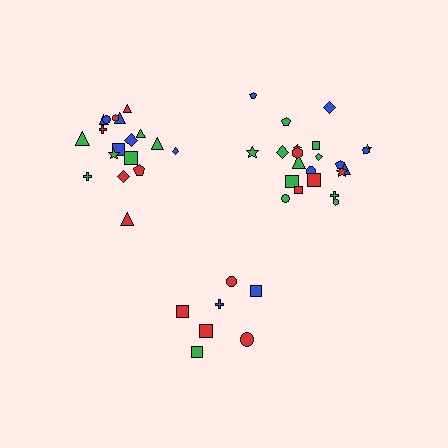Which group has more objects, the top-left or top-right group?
The top-right group.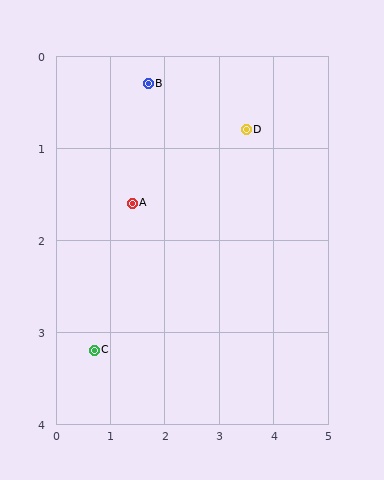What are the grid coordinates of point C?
Point C is at approximately (0.7, 3.2).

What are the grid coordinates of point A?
Point A is at approximately (1.4, 1.6).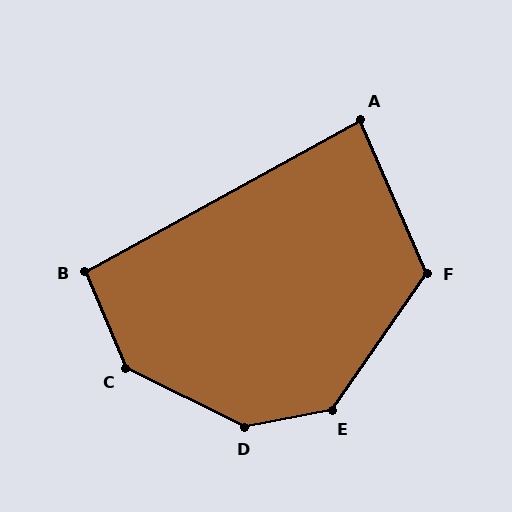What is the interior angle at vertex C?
Approximately 139 degrees (obtuse).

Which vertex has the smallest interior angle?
A, at approximately 85 degrees.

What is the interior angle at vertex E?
Approximately 136 degrees (obtuse).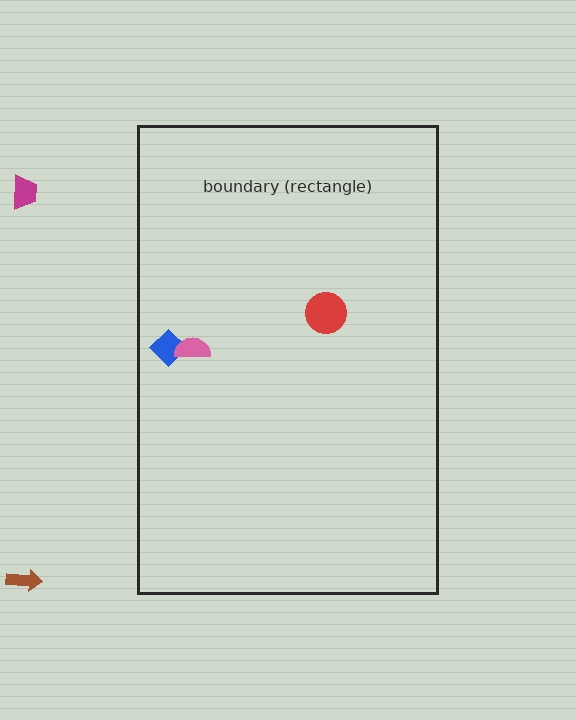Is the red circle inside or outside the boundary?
Inside.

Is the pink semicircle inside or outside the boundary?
Inside.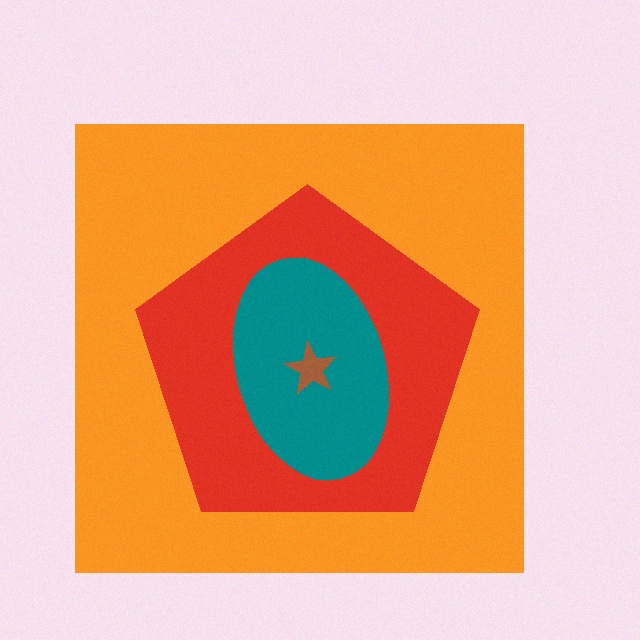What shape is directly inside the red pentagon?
The teal ellipse.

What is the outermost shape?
The orange square.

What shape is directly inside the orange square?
The red pentagon.